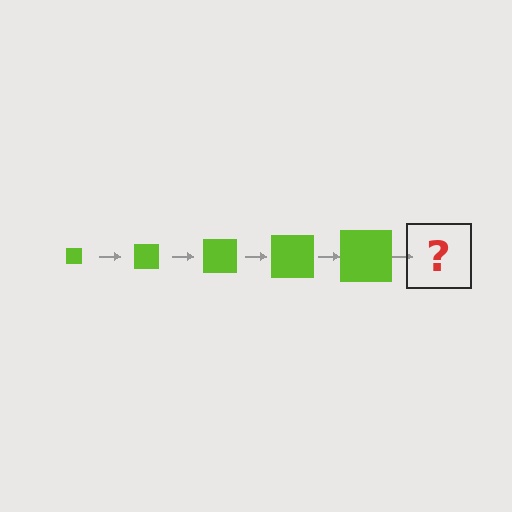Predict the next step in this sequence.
The next step is a lime square, larger than the previous one.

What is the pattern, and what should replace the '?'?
The pattern is that the square gets progressively larger each step. The '?' should be a lime square, larger than the previous one.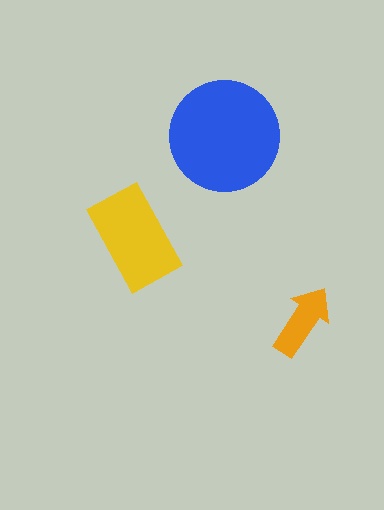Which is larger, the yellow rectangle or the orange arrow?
The yellow rectangle.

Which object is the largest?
The blue circle.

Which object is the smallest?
The orange arrow.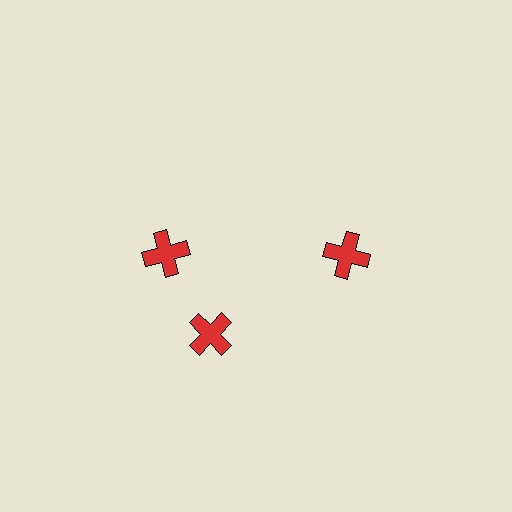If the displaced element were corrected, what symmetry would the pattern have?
It would have 3-fold rotational symmetry — the pattern would map onto itself every 120 degrees.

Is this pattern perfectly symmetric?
No. The 3 red crosses are arranged in a ring, but one element near the 11 o'clock position is rotated out of alignment along the ring, breaking the 3-fold rotational symmetry.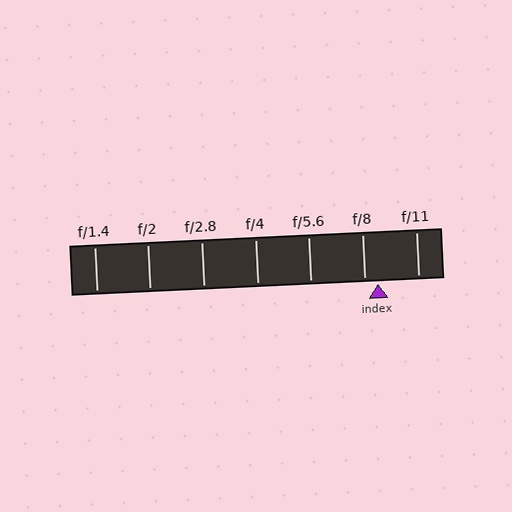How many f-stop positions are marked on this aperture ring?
There are 7 f-stop positions marked.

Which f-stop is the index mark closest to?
The index mark is closest to f/8.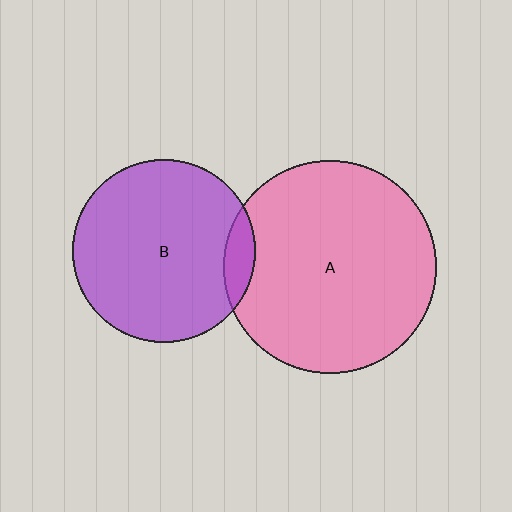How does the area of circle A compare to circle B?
Approximately 1.4 times.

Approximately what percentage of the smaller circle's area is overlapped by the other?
Approximately 10%.